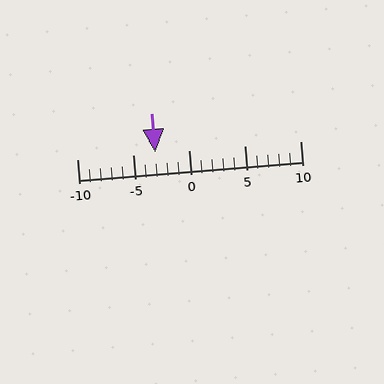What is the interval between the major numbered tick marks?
The major tick marks are spaced 5 units apart.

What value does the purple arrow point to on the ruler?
The purple arrow points to approximately -3.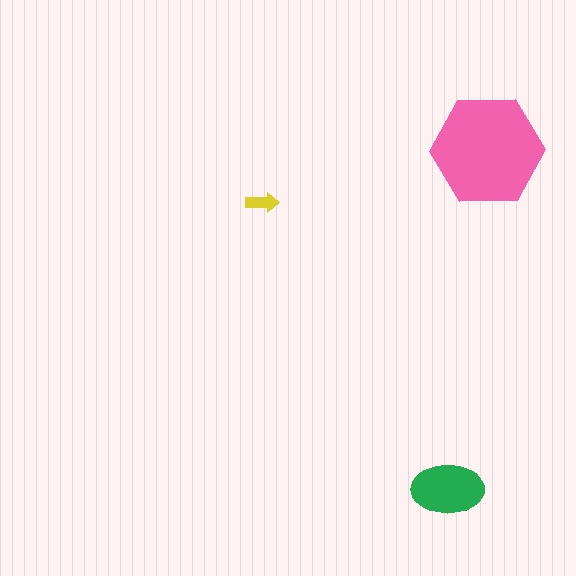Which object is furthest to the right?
The pink hexagon is rightmost.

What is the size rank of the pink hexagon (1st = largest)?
1st.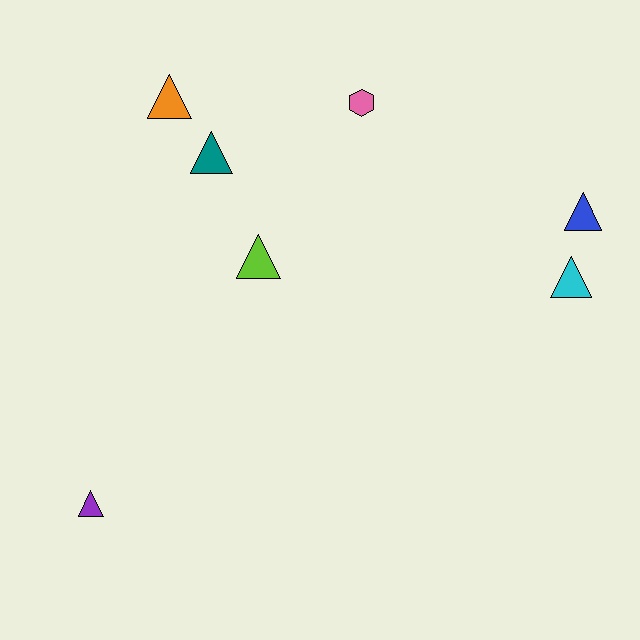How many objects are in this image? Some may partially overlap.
There are 7 objects.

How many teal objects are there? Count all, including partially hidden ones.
There is 1 teal object.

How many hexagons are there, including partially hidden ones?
There is 1 hexagon.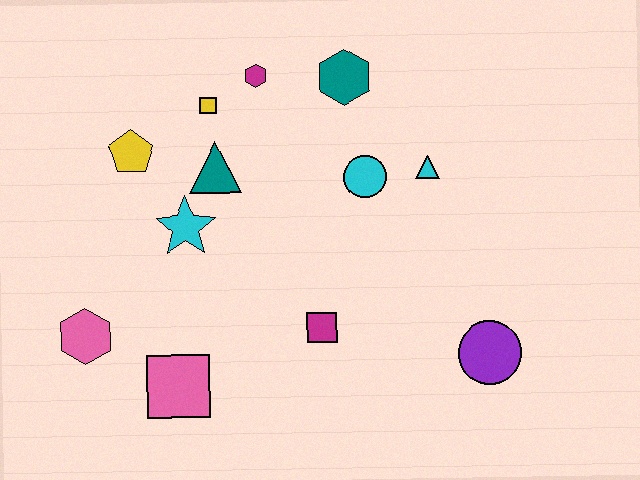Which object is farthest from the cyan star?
The purple circle is farthest from the cyan star.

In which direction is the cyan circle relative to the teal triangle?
The cyan circle is to the right of the teal triangle.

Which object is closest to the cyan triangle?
The cyan circle is closest to the cyan triangle.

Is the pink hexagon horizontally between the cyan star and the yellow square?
No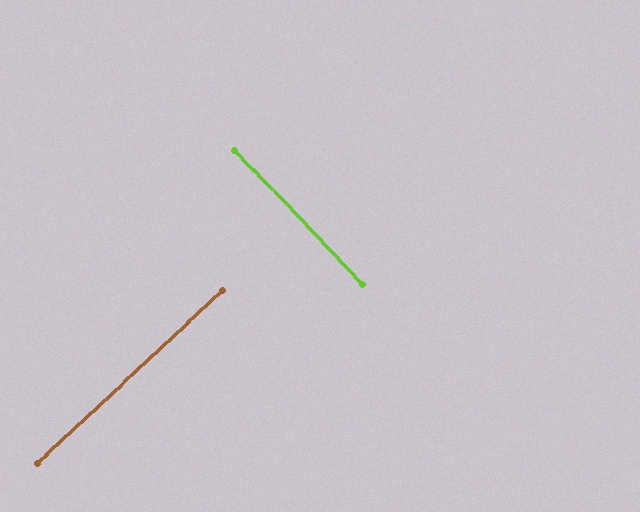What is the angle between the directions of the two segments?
Approximately 89 degrees.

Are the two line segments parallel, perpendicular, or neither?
Perpendicular — they meet at approximately 89°.